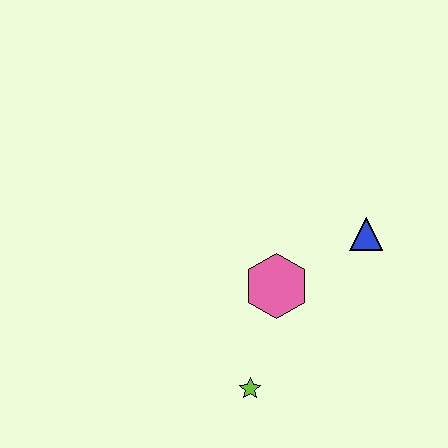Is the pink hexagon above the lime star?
Yes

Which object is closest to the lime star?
The pink hexagon is closest to the lime star.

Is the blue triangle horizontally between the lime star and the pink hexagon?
No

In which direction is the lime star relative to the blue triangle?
The lime star is below the blue triangle.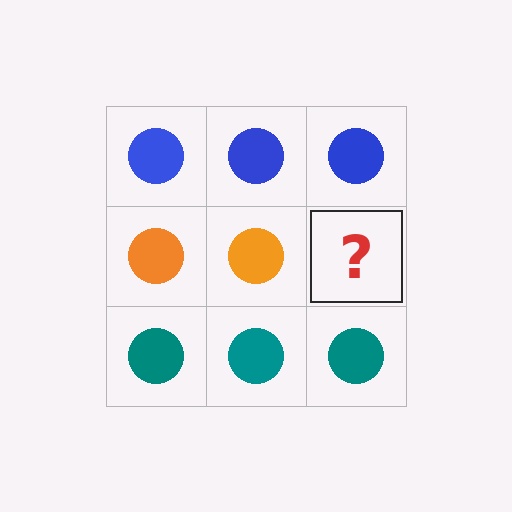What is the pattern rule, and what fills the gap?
The rule is that each row has a consistent color. The gap should be filled with an orange circle.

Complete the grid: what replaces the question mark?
The question mark should be replaced with an orange circle.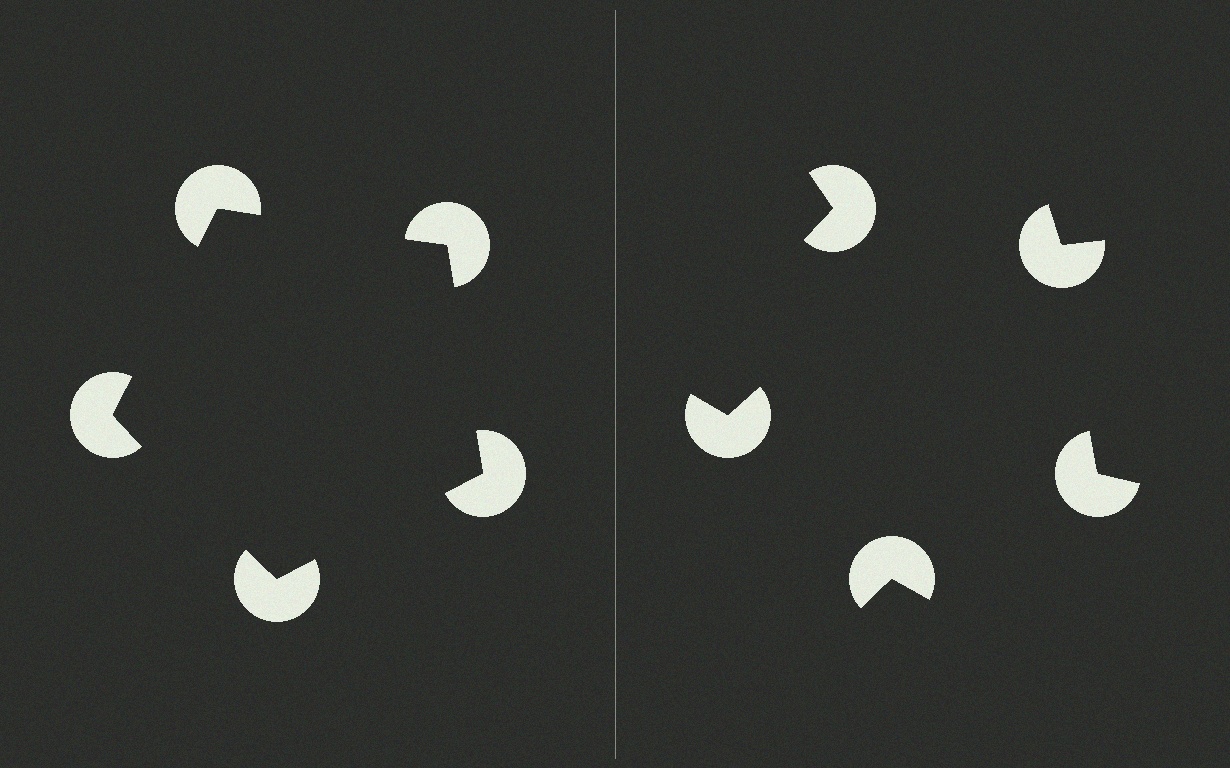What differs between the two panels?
The pac-man discs are positioned identically on both sides; only the wedge orientations differ. On the left they align to a pentagon; on the right they are misaligned.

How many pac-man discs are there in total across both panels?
10 — 5 on each side.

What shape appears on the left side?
An illusory pentagon.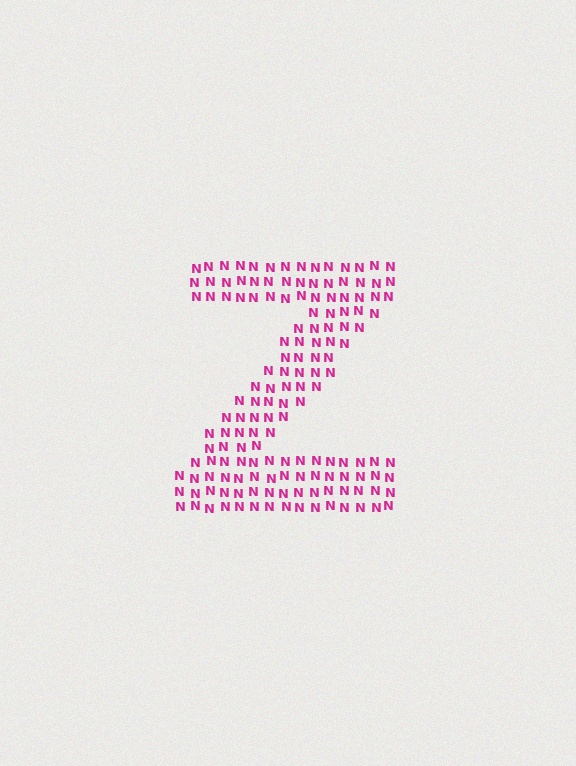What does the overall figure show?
The overall figure shows the letter Z.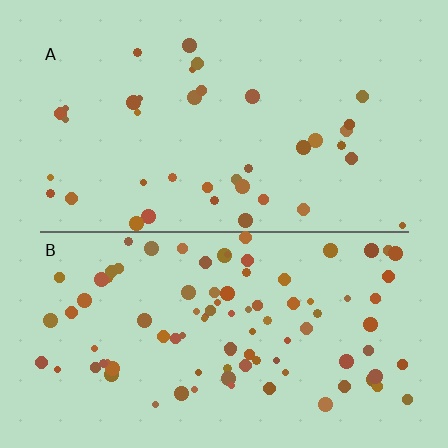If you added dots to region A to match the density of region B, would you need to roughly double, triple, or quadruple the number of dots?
Approximately double.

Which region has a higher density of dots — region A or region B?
B (the bottom).